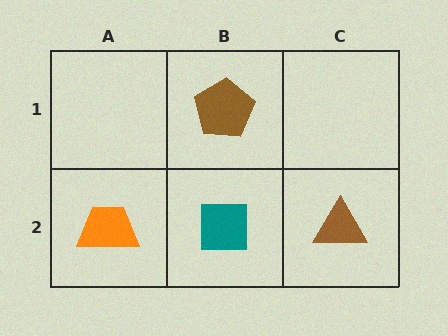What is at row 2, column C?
A brown triangle.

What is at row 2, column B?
A teal square.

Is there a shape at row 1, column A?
No, that cell is empty.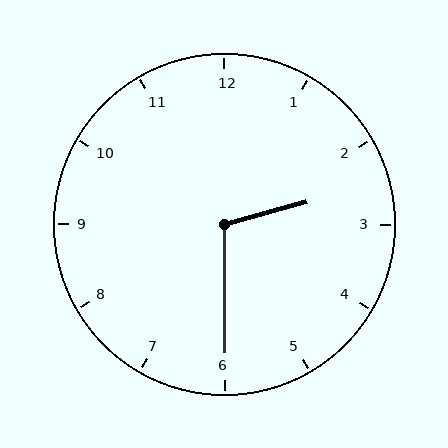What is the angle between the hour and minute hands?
Approximately 105 degrees.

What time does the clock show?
2:30.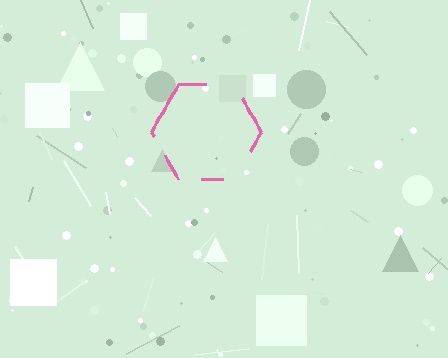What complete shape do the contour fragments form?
The contour fragments form a hexagon.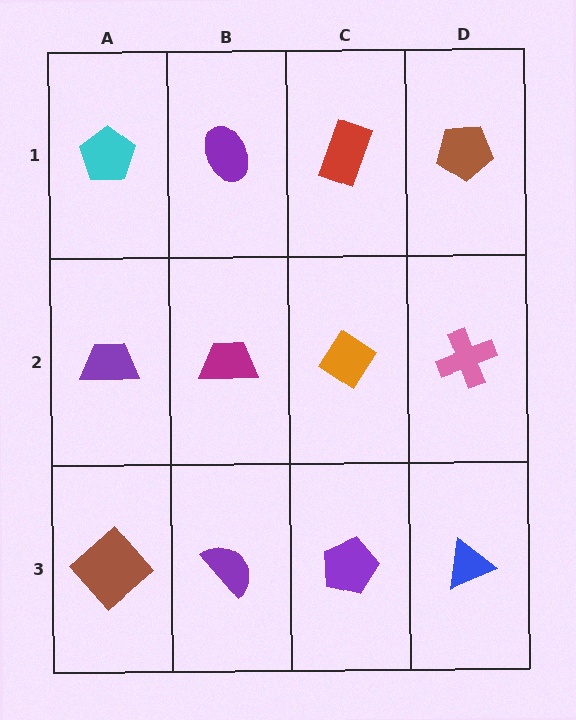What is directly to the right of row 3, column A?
A purple semicircle.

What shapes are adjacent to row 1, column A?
A purple trapezoid (row 2, column A), a purple ellipse (row 1, column B).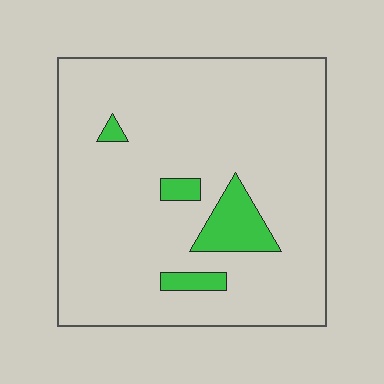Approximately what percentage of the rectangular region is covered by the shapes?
Approximately 10%.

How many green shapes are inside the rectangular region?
4.